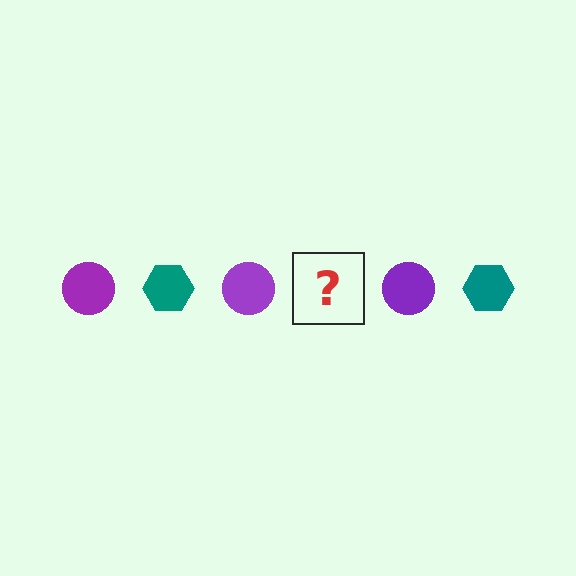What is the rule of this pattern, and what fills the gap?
The rule is that the pattern alternates between purple circle and teal hexagon. The gap should be filled with a teal hexagon.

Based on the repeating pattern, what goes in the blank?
The blank should be a teal hexagon.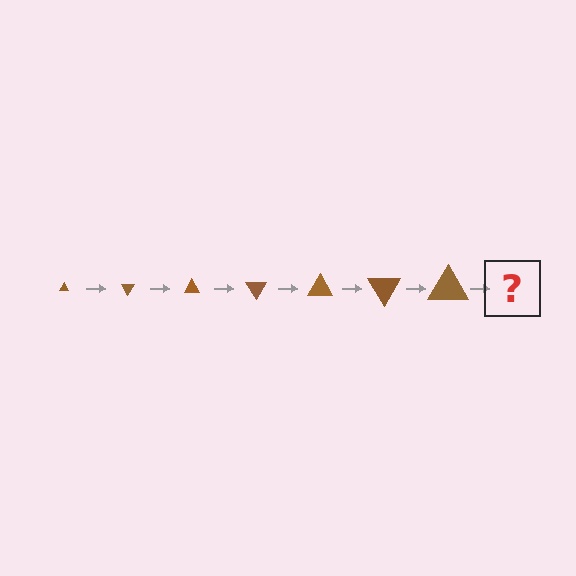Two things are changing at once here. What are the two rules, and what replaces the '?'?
The two rules are that the triangle grows larger each step and it rotates 60 degrees each step. The '?' should be a triangle, larger than the previous one and rotated 420 degrees from the start.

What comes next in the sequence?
The next element should be a triangle, larger than the previous one and rotated 420 degrees from the start.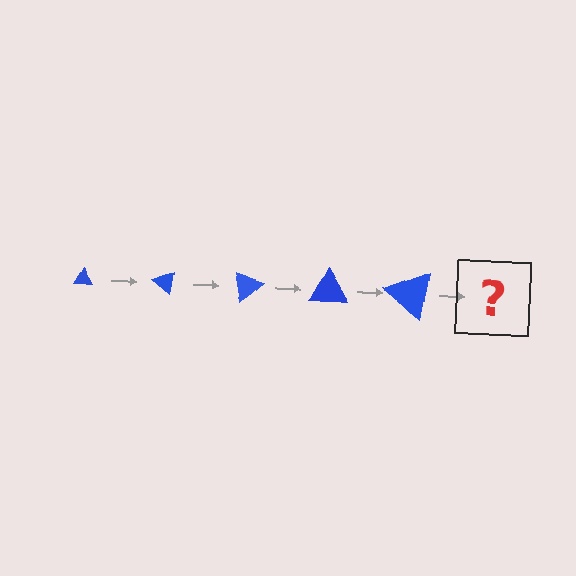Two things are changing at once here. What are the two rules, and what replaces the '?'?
The two rules are that the triangle grows larger each step and it rotates 40 degrees each step. The '?' should be a triangle, larger than the previous one and rotated 200 degrees from the start.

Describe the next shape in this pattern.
It should be a triangle, larger than the previous one and rotated 200 degrees from the start.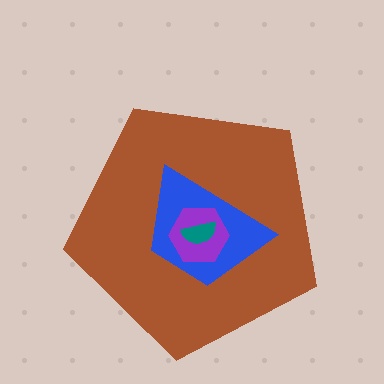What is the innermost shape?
The teal semicircle.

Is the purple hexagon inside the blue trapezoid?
Yes.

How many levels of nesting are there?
4.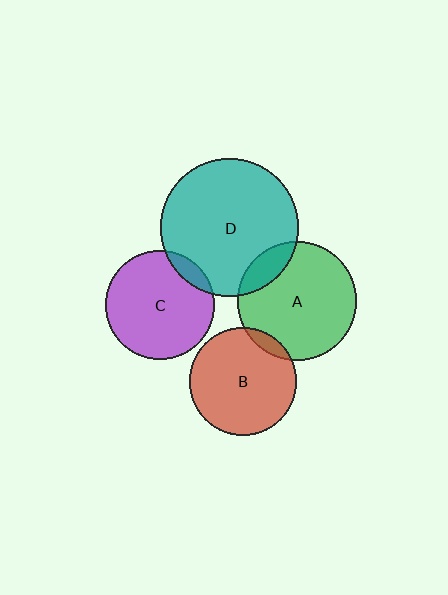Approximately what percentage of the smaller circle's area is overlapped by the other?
Approximately 15%.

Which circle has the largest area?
Circle D (teal).